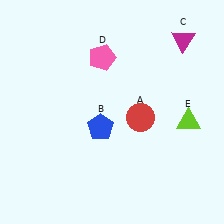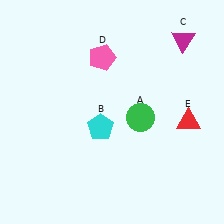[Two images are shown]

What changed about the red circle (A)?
In Image 1, A is red. In Image 2, it changed to green.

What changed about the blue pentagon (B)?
In Image 1, B is blue. In Image 2, it changed to cyan.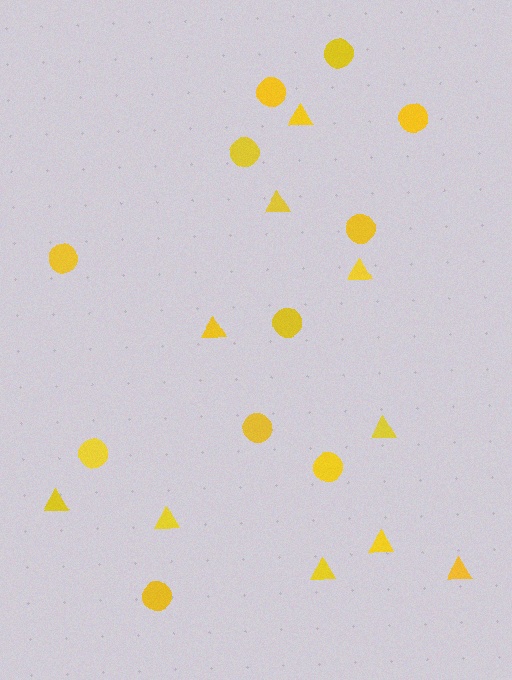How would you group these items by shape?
There are 2 groups: one group of triangles (10) and one group of circles (11).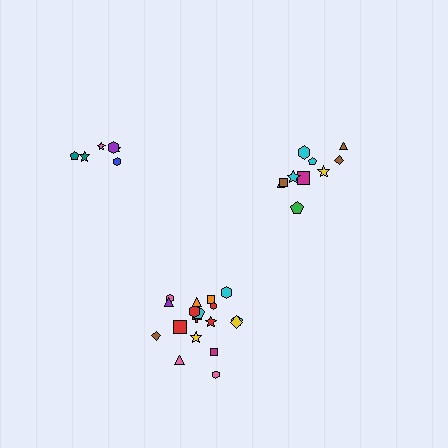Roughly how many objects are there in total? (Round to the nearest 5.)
Roughly 35 objects in total.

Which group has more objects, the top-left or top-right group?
The top-right group.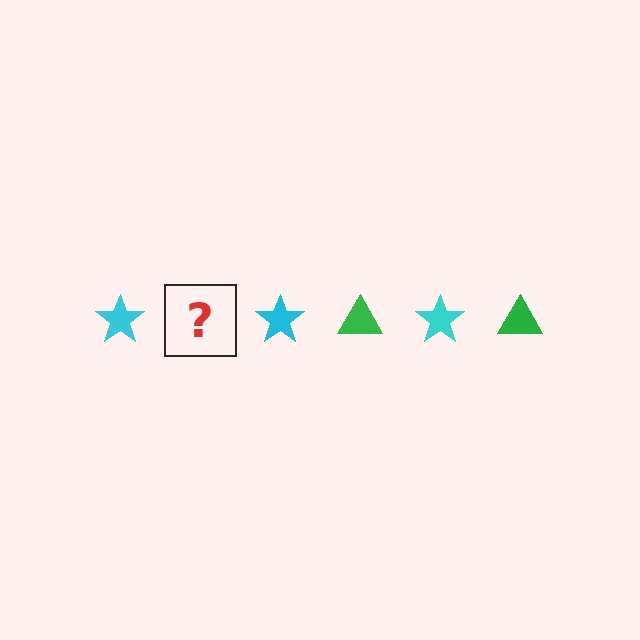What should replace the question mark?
The question mark should be replaced with a green triangle.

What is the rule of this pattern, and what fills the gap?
The rule is that the pattern alternates between cyan star and green triangle. The gap should be filled with a green triangle.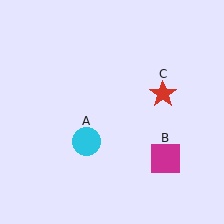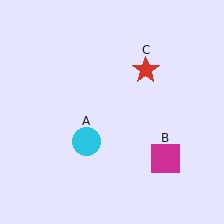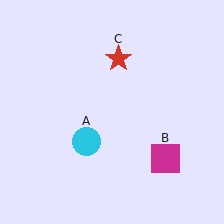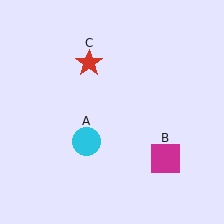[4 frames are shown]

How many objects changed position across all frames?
1 object changed position: red star (object C).